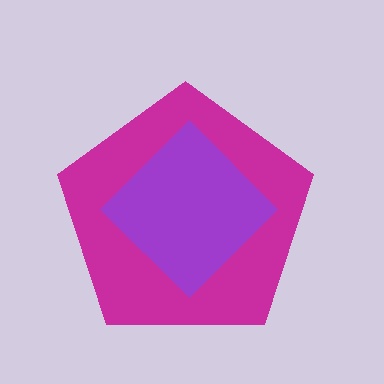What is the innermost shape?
The purple diamond.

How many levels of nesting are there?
2.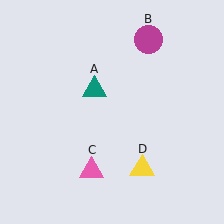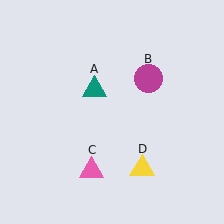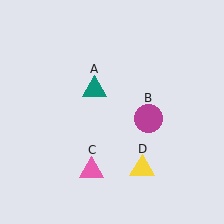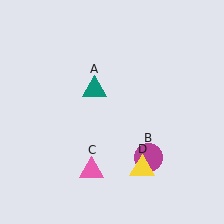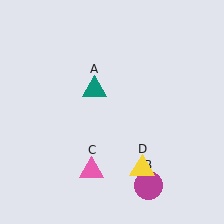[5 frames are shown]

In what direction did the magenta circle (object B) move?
The magenta circle (object B) moved down.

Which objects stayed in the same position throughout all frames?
Teal triangle (object A) and pink triangle (object C) and yellow triangle (object D) remained stationary.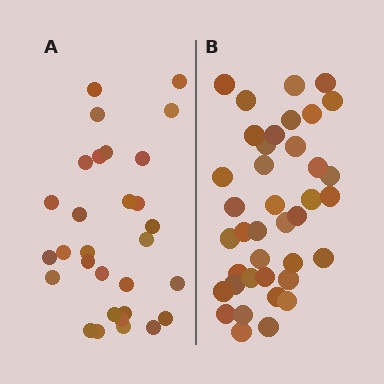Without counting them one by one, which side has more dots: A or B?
Region B (the right region) has more dots.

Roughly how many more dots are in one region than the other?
Region B has roughly 8 or so more dots than region A.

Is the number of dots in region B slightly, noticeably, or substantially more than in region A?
Region B has noticeably more, but not dramatically so. The ratio is roughly 1.3 to 1.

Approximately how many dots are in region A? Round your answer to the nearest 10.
About 30 dots.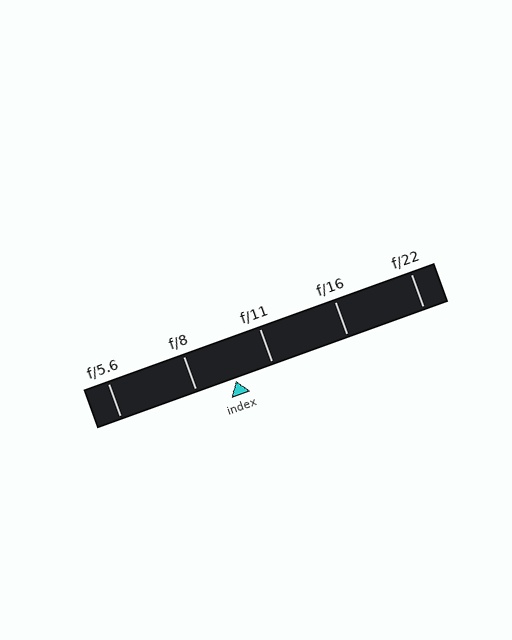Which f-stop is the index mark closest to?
The index mark is closest to f/11.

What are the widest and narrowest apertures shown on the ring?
The widest aperture shown is f/5.6 and the narrowest is f/22.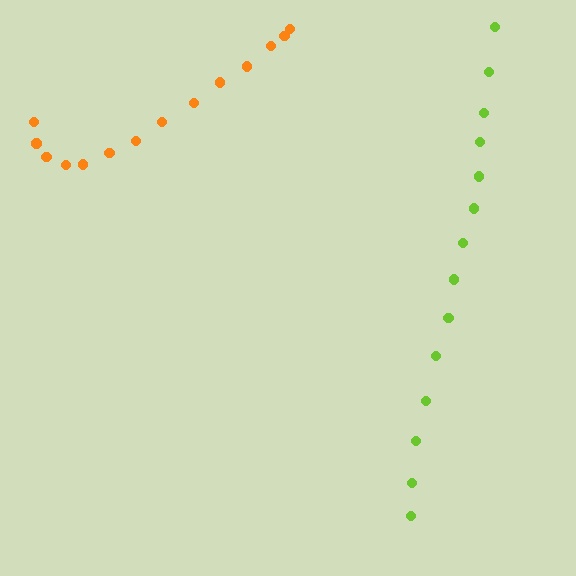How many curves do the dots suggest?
There are 2 distinct paths.